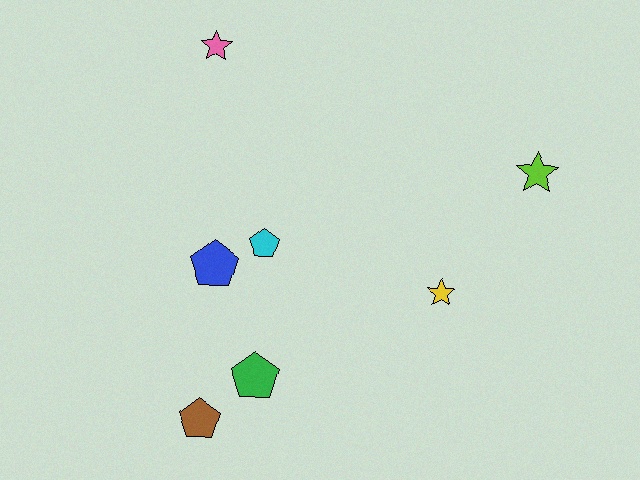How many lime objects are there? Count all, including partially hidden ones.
There is 1 lime object.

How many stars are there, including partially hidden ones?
There are 3 stars.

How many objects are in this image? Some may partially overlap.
There are 7 objects.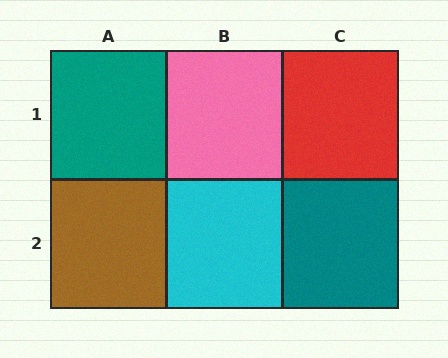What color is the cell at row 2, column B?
Cyan.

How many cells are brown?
1 cell is brown.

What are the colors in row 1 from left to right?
Teal, pink, red.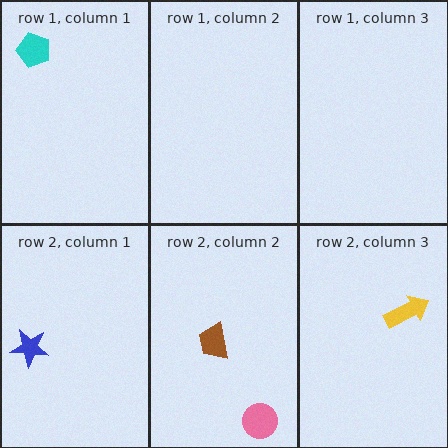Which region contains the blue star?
The row 2, column 1 region.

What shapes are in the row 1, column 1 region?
The cyan pentagon.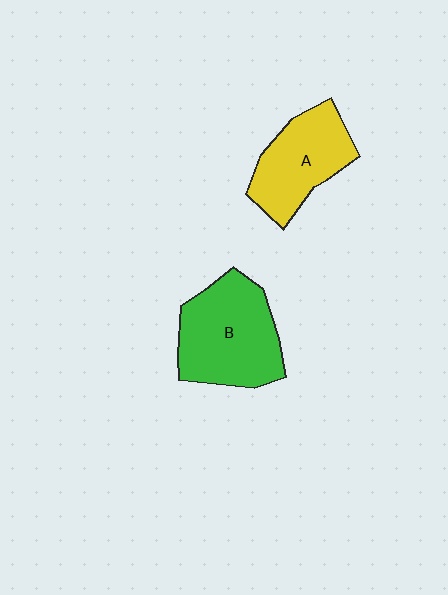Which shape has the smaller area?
Shape A (yellow).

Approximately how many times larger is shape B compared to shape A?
Approximately 1.3 times.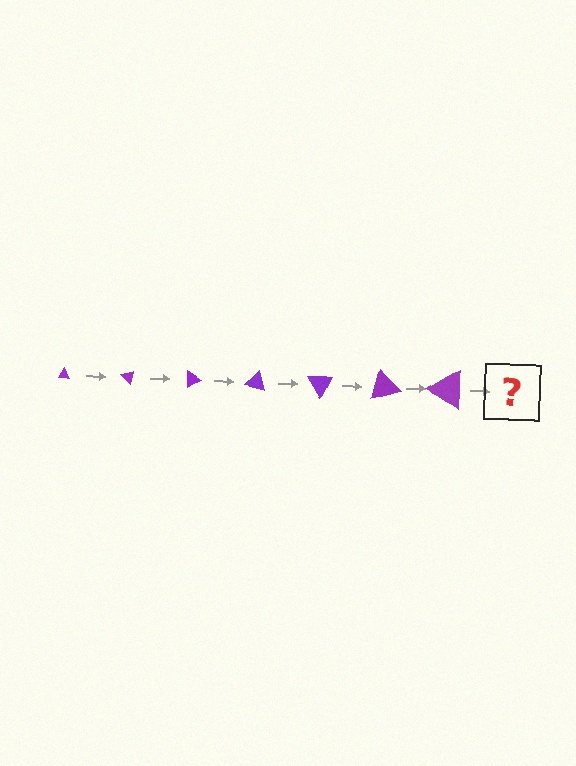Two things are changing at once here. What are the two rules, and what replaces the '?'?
The two rules are that the triangle grows larger each step and it rotates 45 degrees each step. The '?' should be a triangle, larger than the previous one and rotated 315 degrees from the start.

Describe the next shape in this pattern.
It should be a triangle, larger than the previous one and rotated 315 degrees from the start.